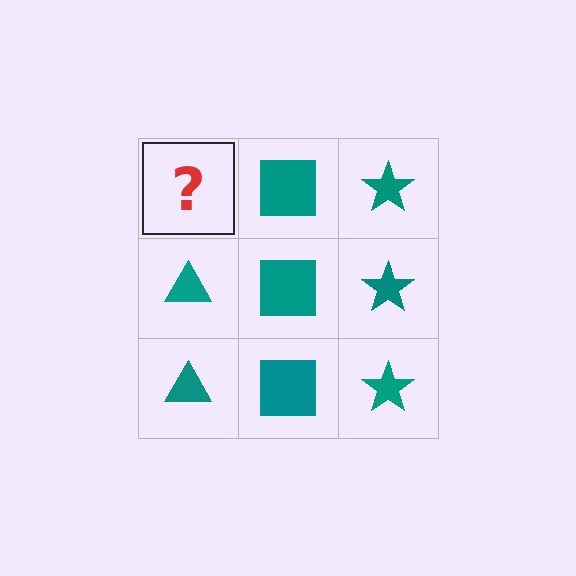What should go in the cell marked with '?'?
The missing cell should contain a teal triangle.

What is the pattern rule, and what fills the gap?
The rule is that each column has a consistent shape. The gap should be filled with a teal triangle.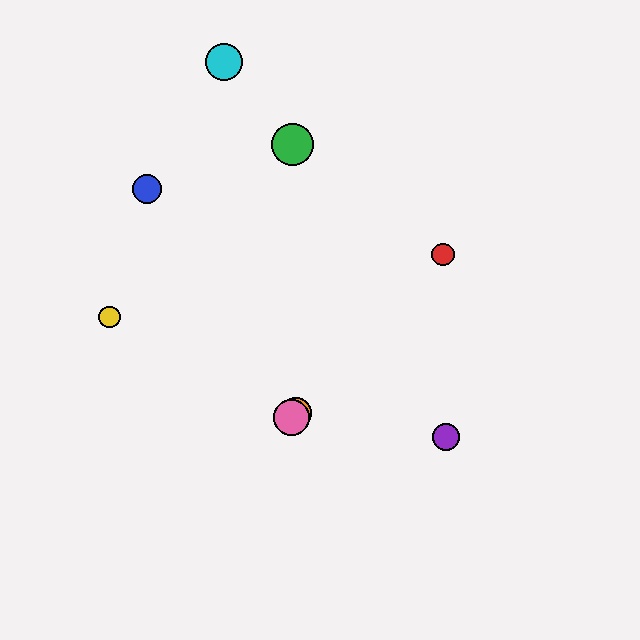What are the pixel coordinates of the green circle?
The green circle is at (293, 144).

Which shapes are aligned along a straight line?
The red circle, the orange circle, the pink circle are aligned along a straight line.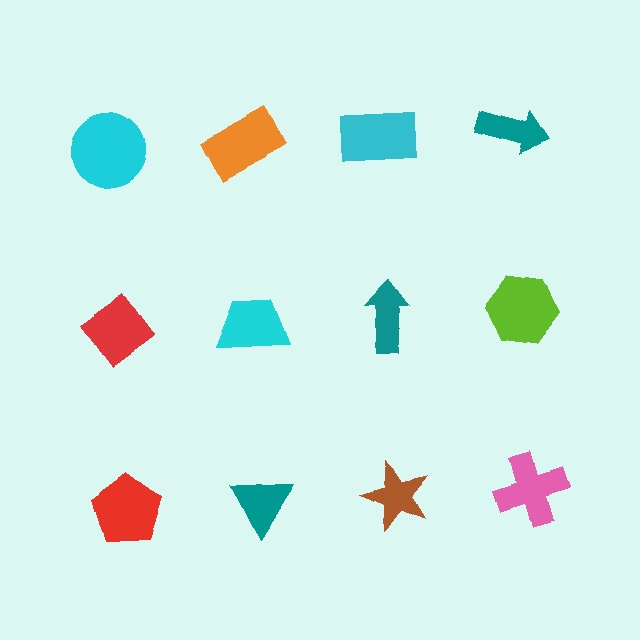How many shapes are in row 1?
4 shapes.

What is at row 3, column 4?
A pink cross.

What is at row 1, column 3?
A cyan rectangle.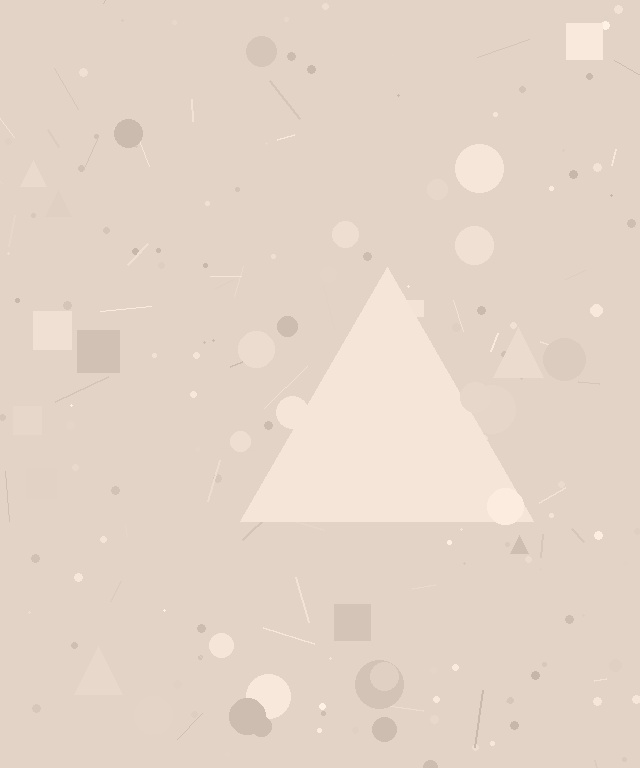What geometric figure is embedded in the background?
A triangle is embedded in the background.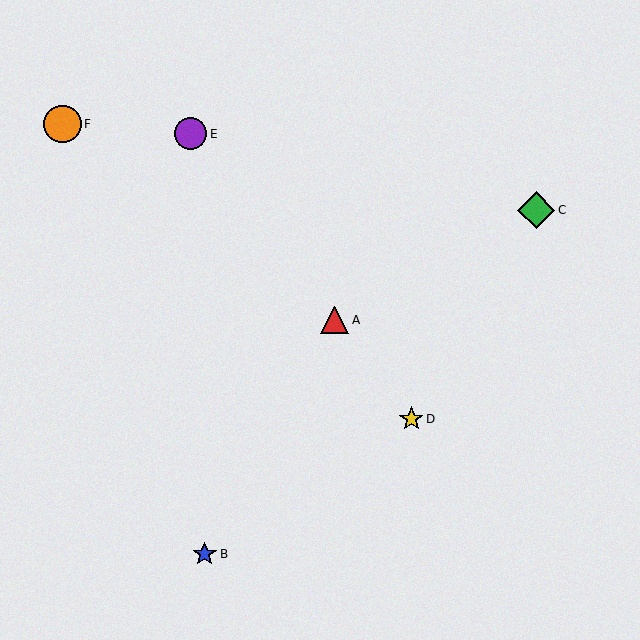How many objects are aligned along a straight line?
3 objects (A, D, E) are aligned along a straight line.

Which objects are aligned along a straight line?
Objects A, D, E are aligned along a straight line.